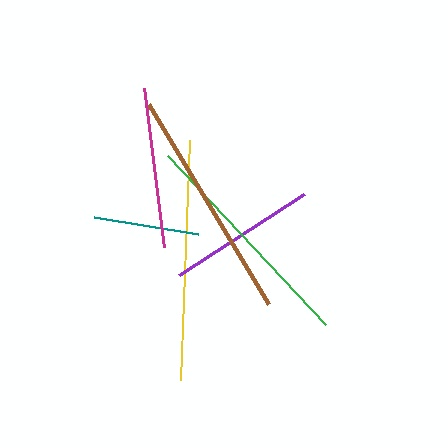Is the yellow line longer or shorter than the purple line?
The yellow line is longer than the purple line.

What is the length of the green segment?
The green segment is approximately 232 pixels long.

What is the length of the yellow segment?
The yellow segment is approximately 240 pixels long.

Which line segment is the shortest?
The teal line is the shortest at approximately 106 pixels.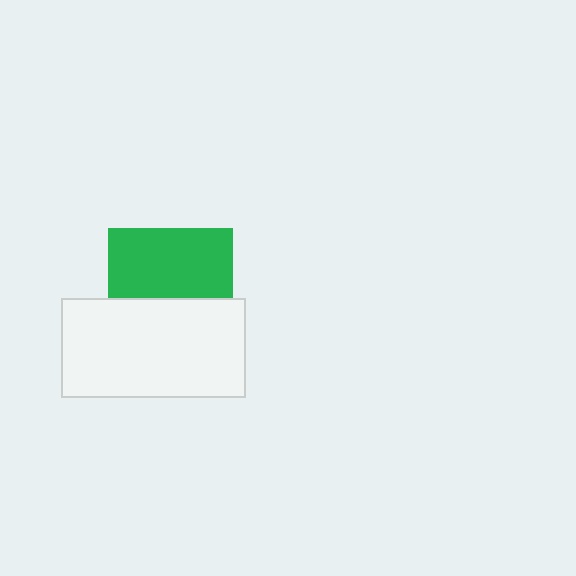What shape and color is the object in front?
The object in front is a white rectangle.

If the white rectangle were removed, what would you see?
You would see the complete green square.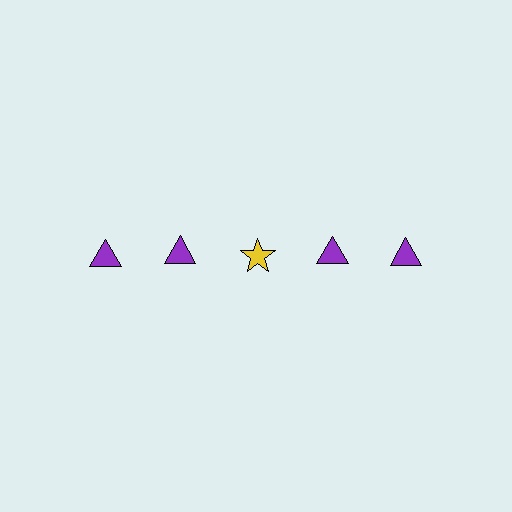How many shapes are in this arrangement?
There are 5 shapes arranged in a grid pattern.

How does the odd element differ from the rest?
It differs in both color (yellow instead of purple) and shape (star instead of triangle).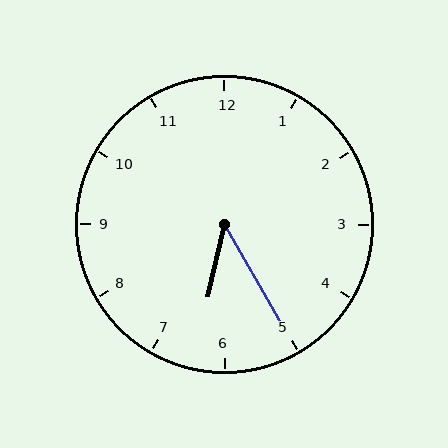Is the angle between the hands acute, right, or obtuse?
It is acute.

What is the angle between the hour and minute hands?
Approximately 42 degrees.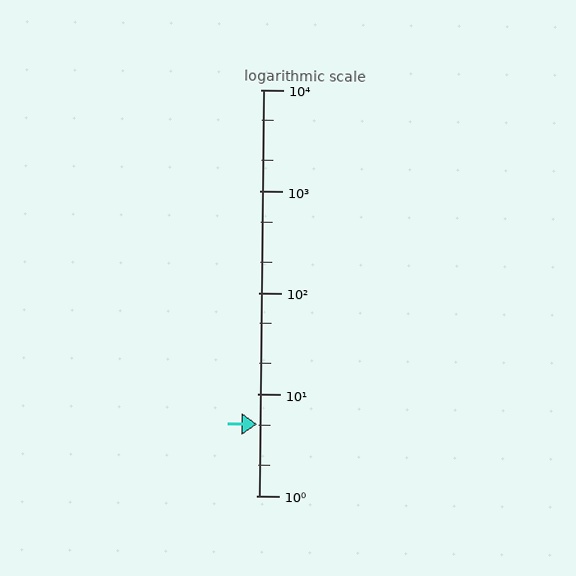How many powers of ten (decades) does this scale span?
The scale spans 4 decades, from 1 to 10000.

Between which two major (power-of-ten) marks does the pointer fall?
The pointer is between 1 and 10.